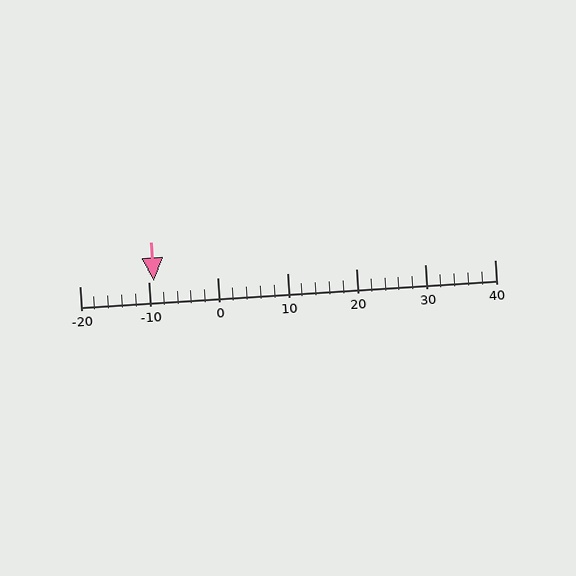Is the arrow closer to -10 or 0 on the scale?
The arrow is closer to -10.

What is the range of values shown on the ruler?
The ruler shows values from -20 to 40.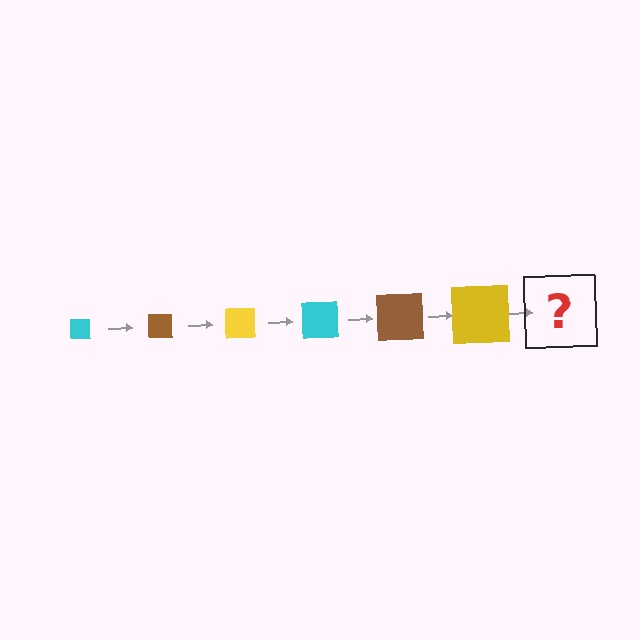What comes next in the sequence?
The next element should be a cyan square, larger than the previous one.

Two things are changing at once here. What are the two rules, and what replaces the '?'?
The two rules are that the square grows larger each step and the color cycles through cyan, brown, and yellow. The '?' should be a cyan square, larger than the previous one.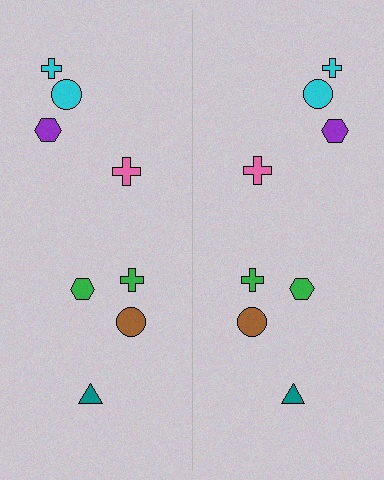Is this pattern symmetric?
Yes, this pattern has bilateral (reflection) symmetry.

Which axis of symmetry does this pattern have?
The pattern has a vertical axis of symmetry running through the center of the image.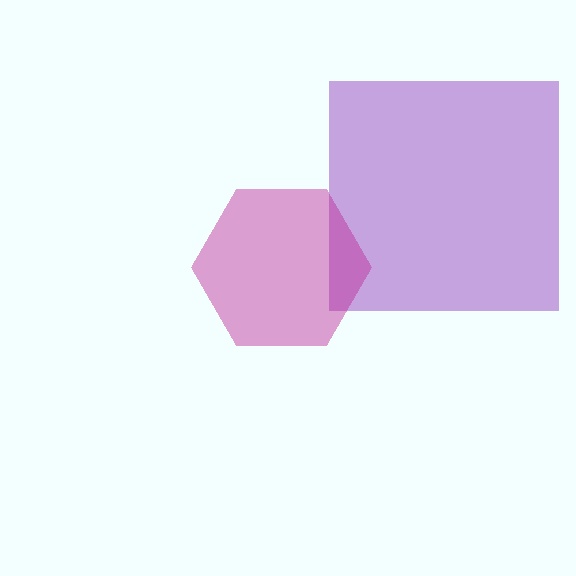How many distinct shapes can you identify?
There are 2 distinct shapes: a purple square, a magenta hexagon.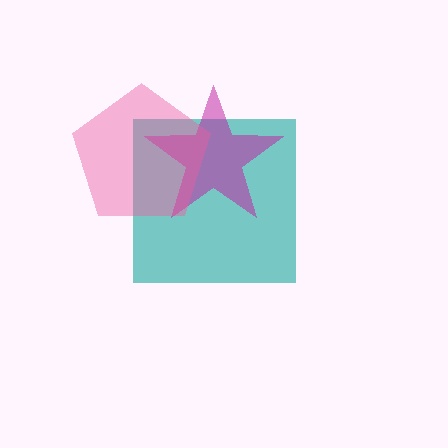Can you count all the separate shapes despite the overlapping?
Yes, there are 3 separate shapes.